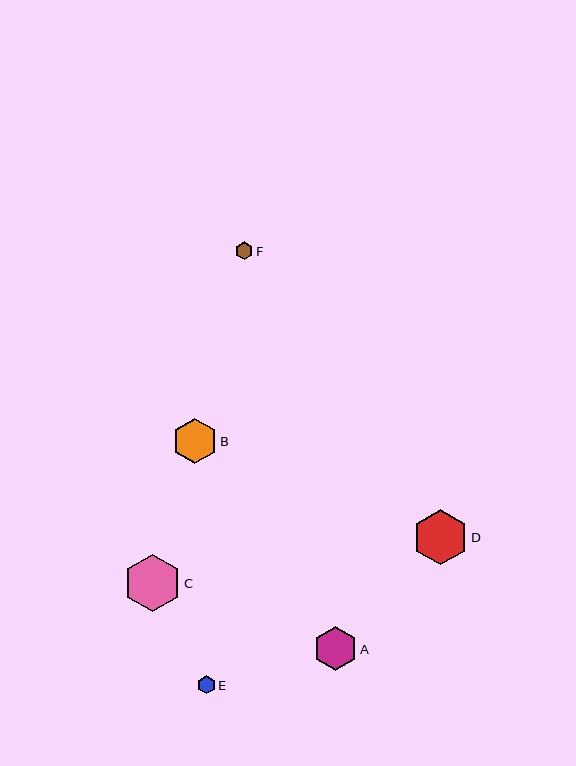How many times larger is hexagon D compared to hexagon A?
Hexagon D is approximately 1.3 times the size of hexagon A.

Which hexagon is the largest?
Hexagon C is the largest with a size of approximately 57 pixels.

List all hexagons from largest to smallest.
From largest to smallest: C, D, B, A, F, E.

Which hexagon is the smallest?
Hexagon E is the smallest with a size of approximately 18 pixels.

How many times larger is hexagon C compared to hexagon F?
Hexagon C is approximately 3.2 times the size of hexagon F.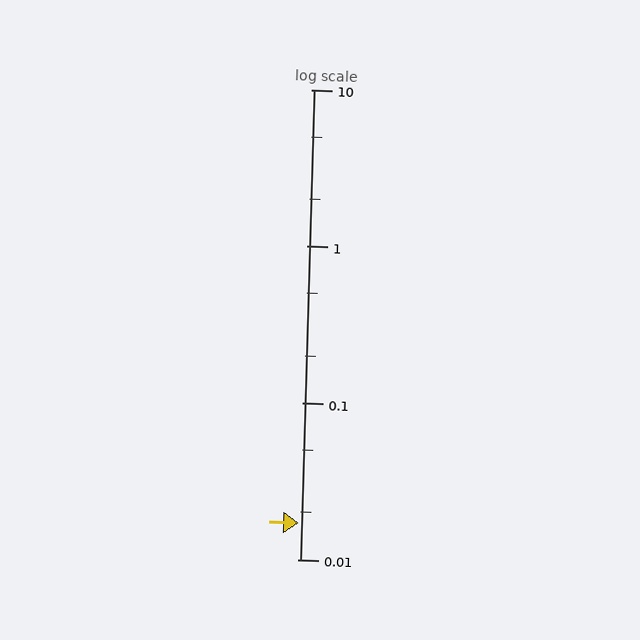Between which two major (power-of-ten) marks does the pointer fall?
The pointer is between 0.01 and 0.1.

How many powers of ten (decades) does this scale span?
The scale spans 3 decades, from 0.01 to 10.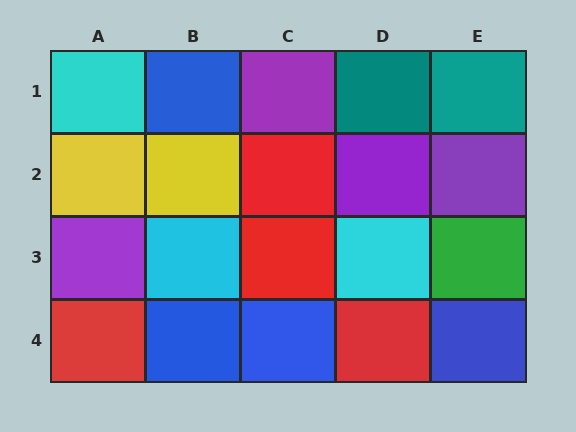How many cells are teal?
2 cells are teal.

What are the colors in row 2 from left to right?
Yellow, yellow, red, purple, purple.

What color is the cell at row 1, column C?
Purple.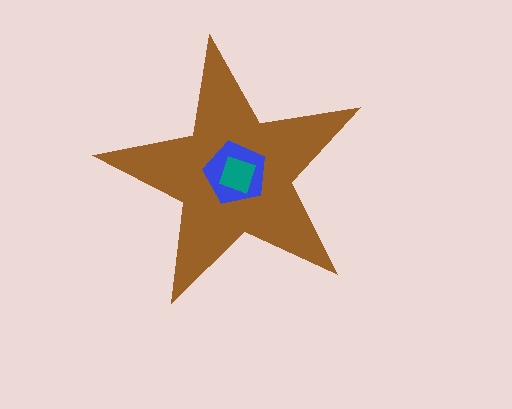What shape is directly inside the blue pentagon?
The teal diamond.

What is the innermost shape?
The teal diamond.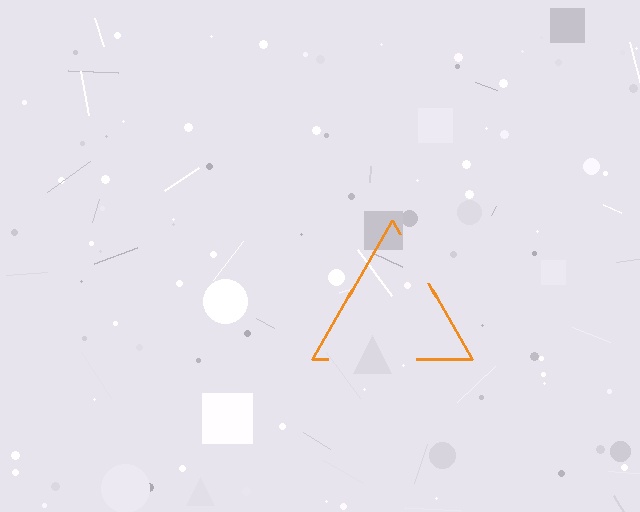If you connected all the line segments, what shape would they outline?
They would outline a triangle.